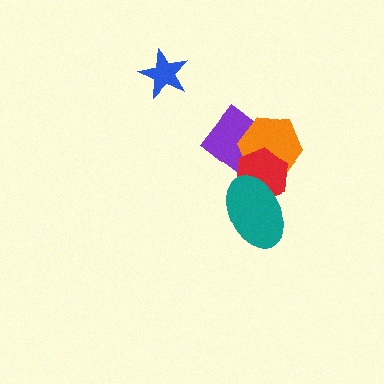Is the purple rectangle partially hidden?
Yes, it is partially covered by another shape.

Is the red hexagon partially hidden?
Yes, it is partially covered by another shape.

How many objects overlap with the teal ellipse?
2 objects overlap with the teal ellipse.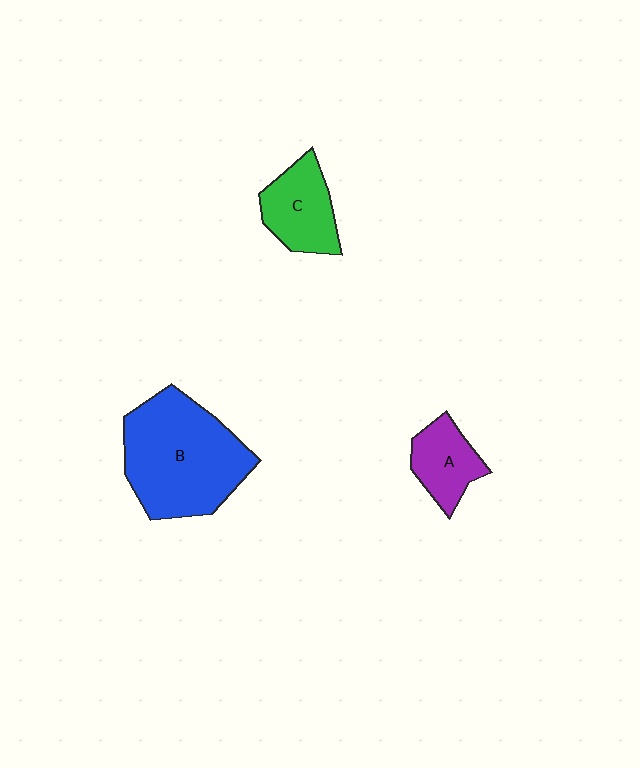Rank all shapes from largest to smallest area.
From largest to smallest: B (blue), C (green), A (purple).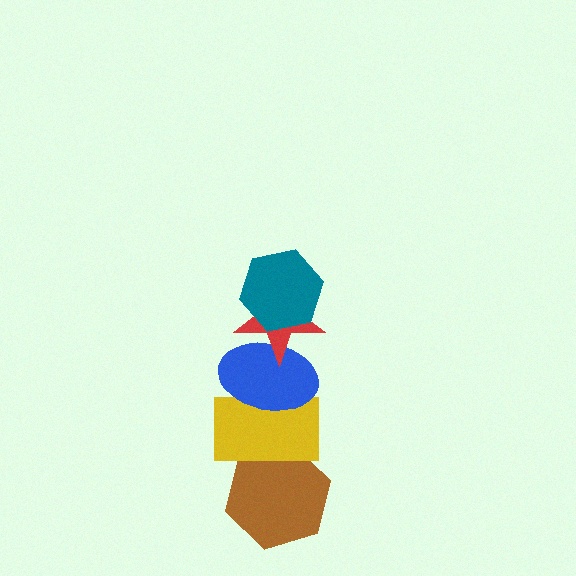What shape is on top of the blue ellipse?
The red star is on top of the blue ellipse.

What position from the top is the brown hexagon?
The brown hexagon is 5th from the top.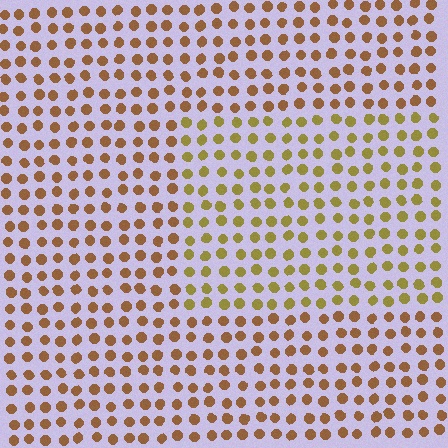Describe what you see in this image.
The image is filled with small brown elements in a uniform arrangement. A rectangle-shaped region is visible where the elements are tinted to a slightly different hue, forming a subtle color boundary.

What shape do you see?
I see a rectangle.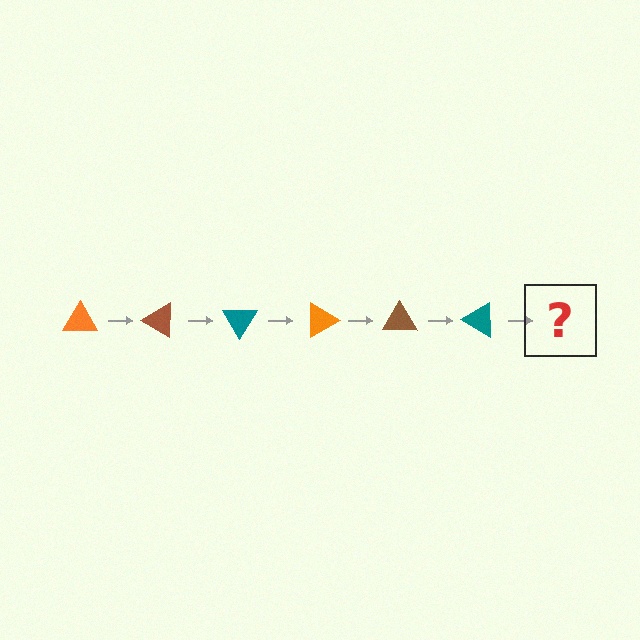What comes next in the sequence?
The next element should be an orange triangle, rotated 180 degrees from the start.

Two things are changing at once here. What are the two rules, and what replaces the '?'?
The two rules are that it rotates 30 degrees each step and the color cycles through orange, brown, and teal. The '?' should be an orange triangle, rotated 180 degrees from the start.